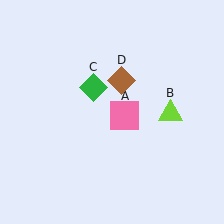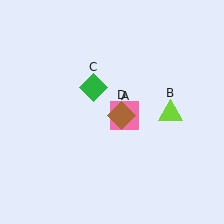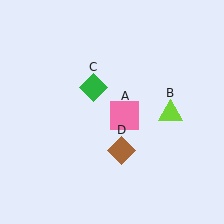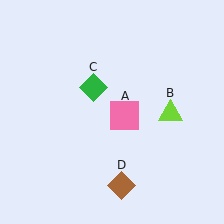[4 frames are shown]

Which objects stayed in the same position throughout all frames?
Pink square (object A) and lime triangle (object B) and green diamond (object C) remained stationary.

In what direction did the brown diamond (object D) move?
The brown diamond (object D) moved down.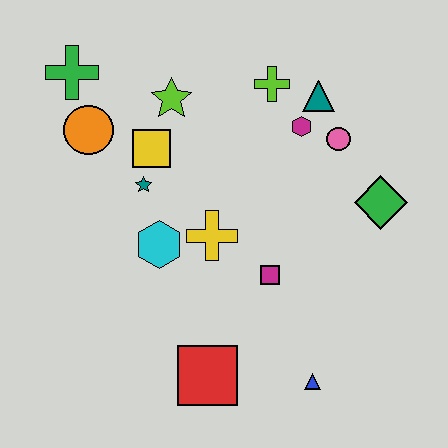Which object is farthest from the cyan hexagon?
The green diamond is farthest from the cyan hexagon.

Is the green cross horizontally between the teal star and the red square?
No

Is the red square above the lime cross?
No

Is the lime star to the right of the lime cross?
No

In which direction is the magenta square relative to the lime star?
The magenta square is below the lime star.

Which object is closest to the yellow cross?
The cyan hexagon is closest to the yellow cross.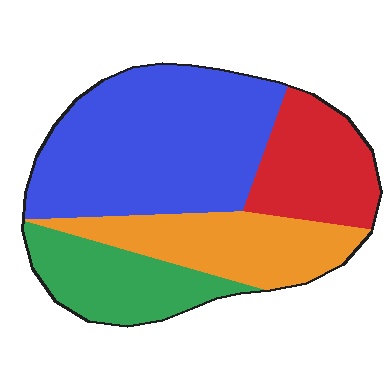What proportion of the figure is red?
Red covers 18% of the figure.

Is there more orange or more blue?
Blue.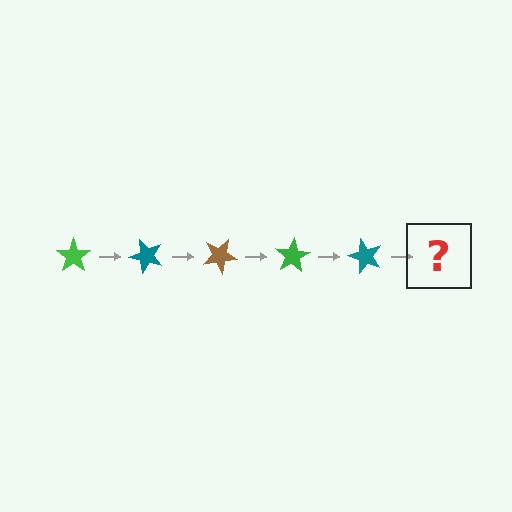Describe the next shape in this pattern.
It should be a brown star, rotated 250 degrees from the start.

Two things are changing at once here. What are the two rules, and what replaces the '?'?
The two rules are that it rotates 50 degrees each step and the color cycles through green, teal, and brown. The '?' should be a brown star, rotated 250 degrees from the start.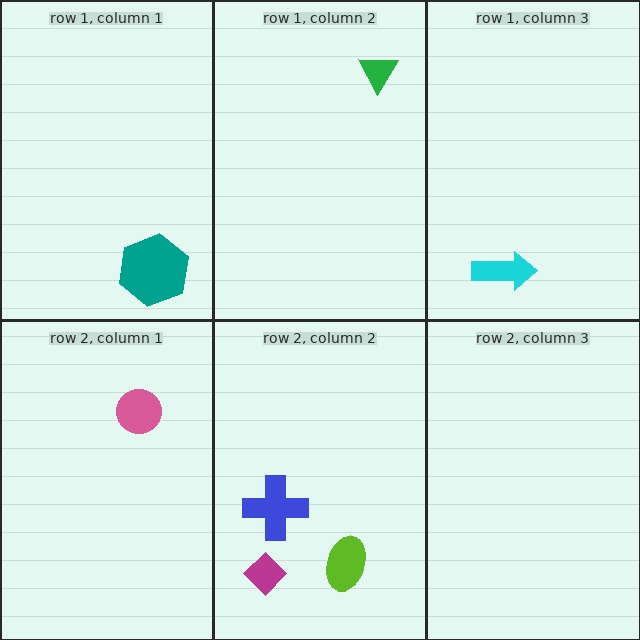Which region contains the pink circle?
The row 2, column 1 region.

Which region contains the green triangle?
The row 1, column 2 region.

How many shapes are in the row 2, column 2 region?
3.